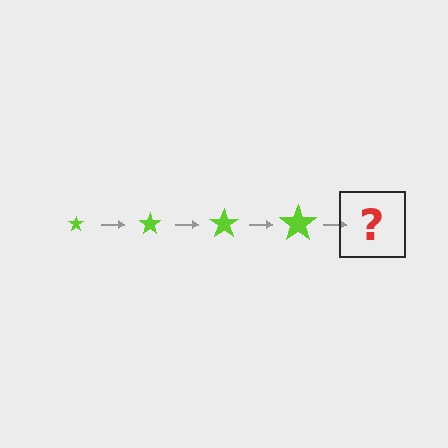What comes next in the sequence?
The next element should be a lime star, larger than the previous one.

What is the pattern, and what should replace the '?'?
The pattern is that the star gets progressively larger each step. The '?' should be a lime star, larger than the previous one.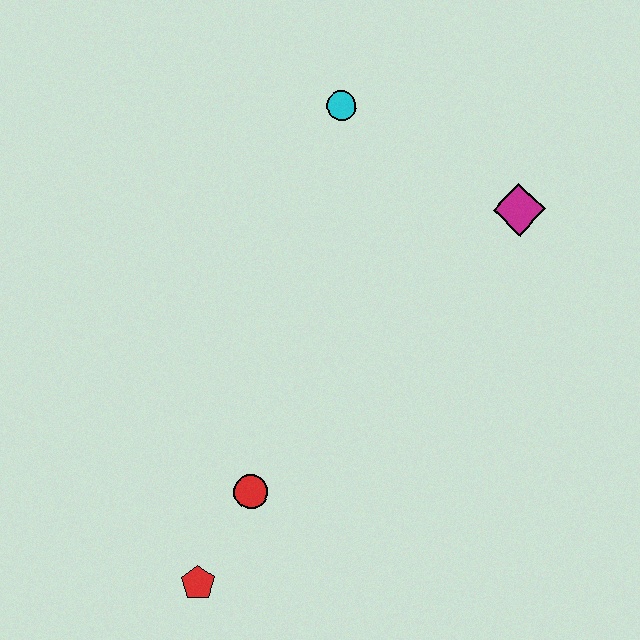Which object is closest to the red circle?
The red pentagon is closest to the red circle.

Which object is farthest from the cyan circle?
The red pentagon is farthest from the cyan circle.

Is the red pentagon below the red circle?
Yes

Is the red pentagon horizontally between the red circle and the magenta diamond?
No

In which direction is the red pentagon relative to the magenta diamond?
The red pentagon is below the magenta diamond.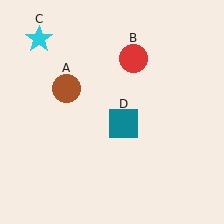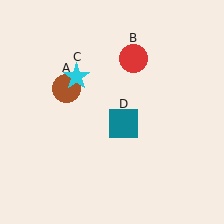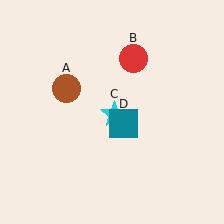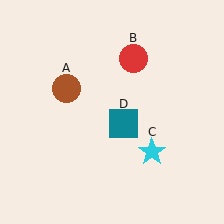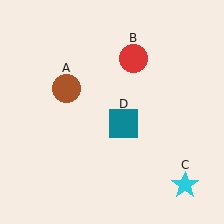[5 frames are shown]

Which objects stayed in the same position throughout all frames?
Brown circle (object A) and red circle (object B) and teal square (object D) remained stationary.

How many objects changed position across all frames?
1 object changed position: cyan star (object C).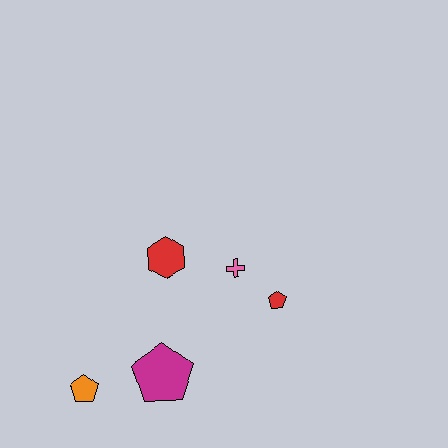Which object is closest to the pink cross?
The red pentagon is closest to the pink cross.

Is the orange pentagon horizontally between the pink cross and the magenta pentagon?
No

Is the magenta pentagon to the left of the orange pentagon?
No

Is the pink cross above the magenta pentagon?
Yes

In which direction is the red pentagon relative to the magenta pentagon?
The red pentagon is to the right of the magenta pentagon.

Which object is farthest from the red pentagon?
The orange pentagon is farthest from the red pentagon.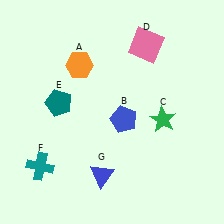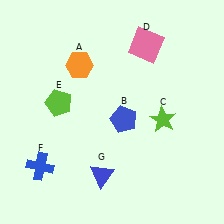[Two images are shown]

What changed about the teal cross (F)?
In Image 1, F is teal. In Image 2, it changed to blue.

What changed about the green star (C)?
In Image 1, C is green. In Image 2, it changed to lime.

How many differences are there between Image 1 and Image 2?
There are 3 differences between the two images.